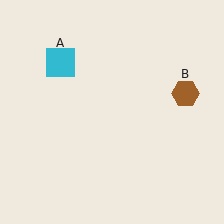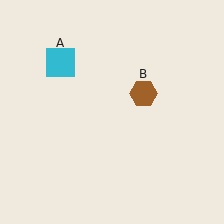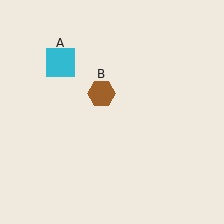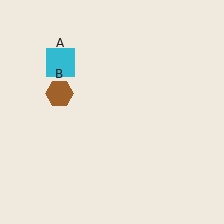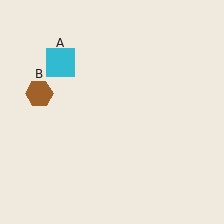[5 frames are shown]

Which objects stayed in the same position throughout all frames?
Cyan square (object A) remained stationary.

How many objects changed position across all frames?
1 object changed position: brown hexagon (object B).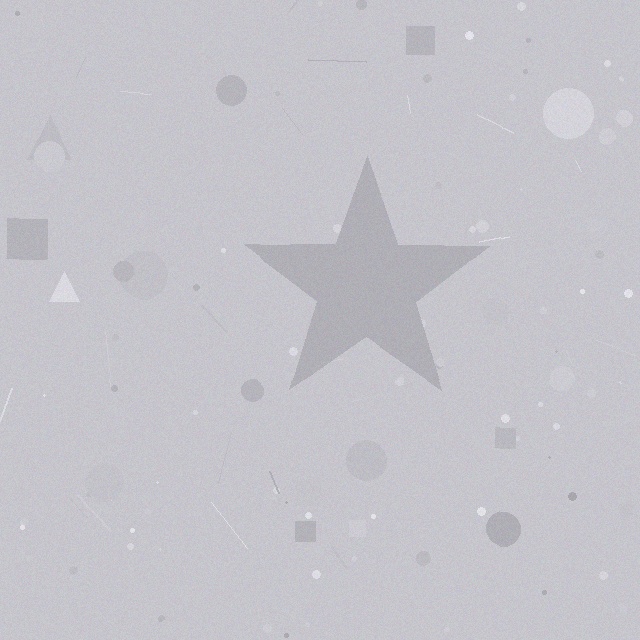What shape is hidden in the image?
A star is hidden in the image.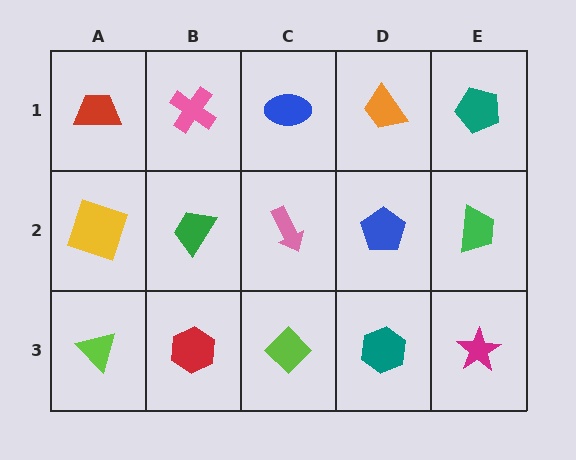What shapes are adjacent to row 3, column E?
A green trapezoid (row 2, column E), a teal hexagon (row 3, column D).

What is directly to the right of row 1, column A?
A pink cross.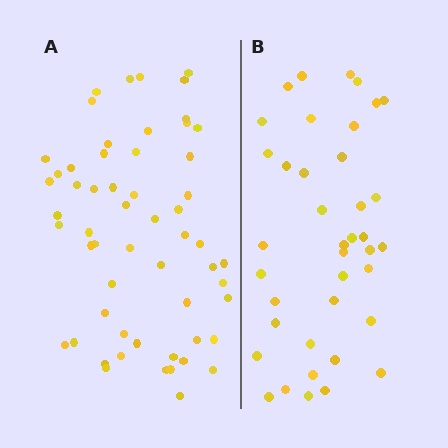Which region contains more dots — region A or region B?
Region A (the left region) has more dots.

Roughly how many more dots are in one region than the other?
Region A has approximately 20 more dots than region B.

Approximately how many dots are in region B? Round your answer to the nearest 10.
About 40 dots. (The exact count is 39, which rounds to 40.)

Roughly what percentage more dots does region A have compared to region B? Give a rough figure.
About 45% more.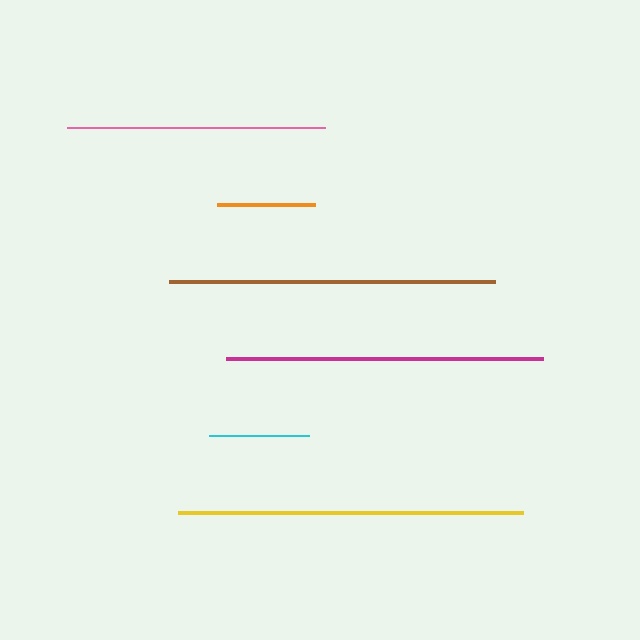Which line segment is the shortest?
The orange line is the shortest at approximately 98 pixels.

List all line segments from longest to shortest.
From longest to shortest: yellow, brown, magenta, pink, cyan, orange.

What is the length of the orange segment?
The orange segment is approximately 98 pixels long.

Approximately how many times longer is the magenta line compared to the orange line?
The magenta line is approximately 3.2 times the length of the orange line.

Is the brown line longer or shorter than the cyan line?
The brown line is longer than the cyan line.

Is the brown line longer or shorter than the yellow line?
The yellow line is longer than the brown line.